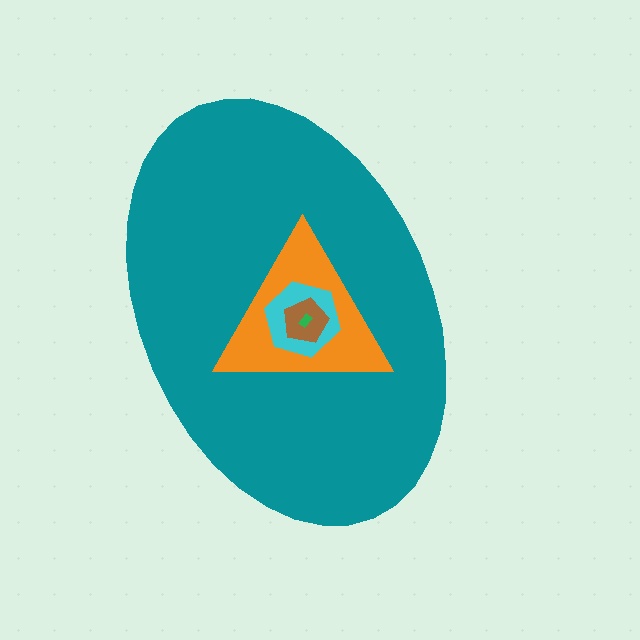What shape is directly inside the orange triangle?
The cyan hexagon.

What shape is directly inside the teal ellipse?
The orange triangle.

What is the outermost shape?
The teal ellipse.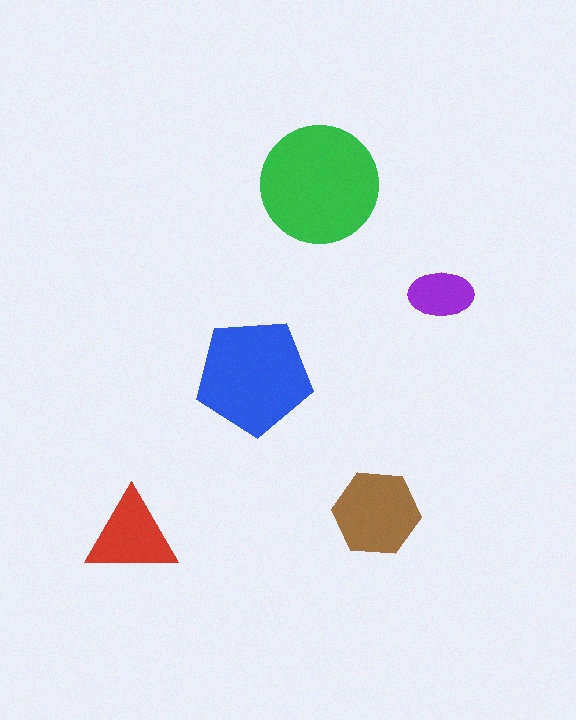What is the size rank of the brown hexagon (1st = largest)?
3rd.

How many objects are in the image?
There are 5 objects in the image.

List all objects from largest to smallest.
The green circle, the blue pentagon, the brown hexagon, the red triangle, the purple ellipse.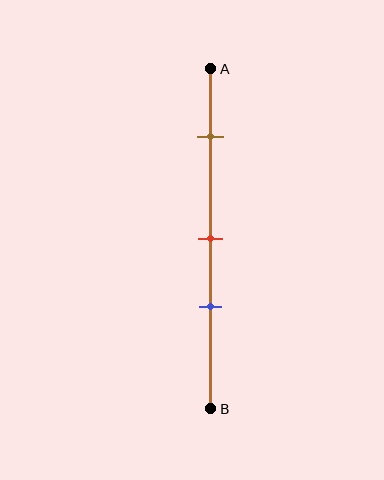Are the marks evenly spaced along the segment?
No, the marks are not evenly spaced.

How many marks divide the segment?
There are 3 marks dividing the segment.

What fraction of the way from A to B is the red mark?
The red mark is approximately 50% (0.5) of the way from A to B.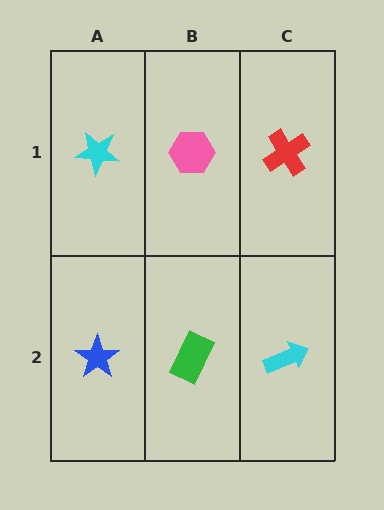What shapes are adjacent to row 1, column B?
A green rectangle (row 2, column B), a cyan star (row 1, column A), a red cross (row 1, column C).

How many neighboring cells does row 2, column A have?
2.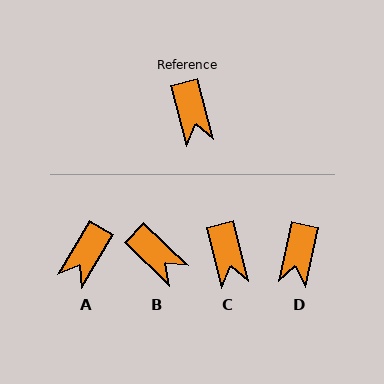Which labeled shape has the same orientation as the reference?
C.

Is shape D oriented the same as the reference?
No, it is off by about 27 degrees.